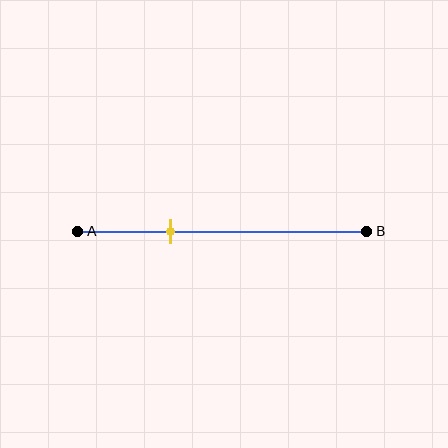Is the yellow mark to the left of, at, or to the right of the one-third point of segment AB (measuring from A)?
The yellow mark is approximately at the one-third point of segment AB.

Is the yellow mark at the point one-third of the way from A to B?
Yes, the mark is approximately at the one-third point.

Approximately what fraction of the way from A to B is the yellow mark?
The yellow mark is approximately 30% of the way from A to B.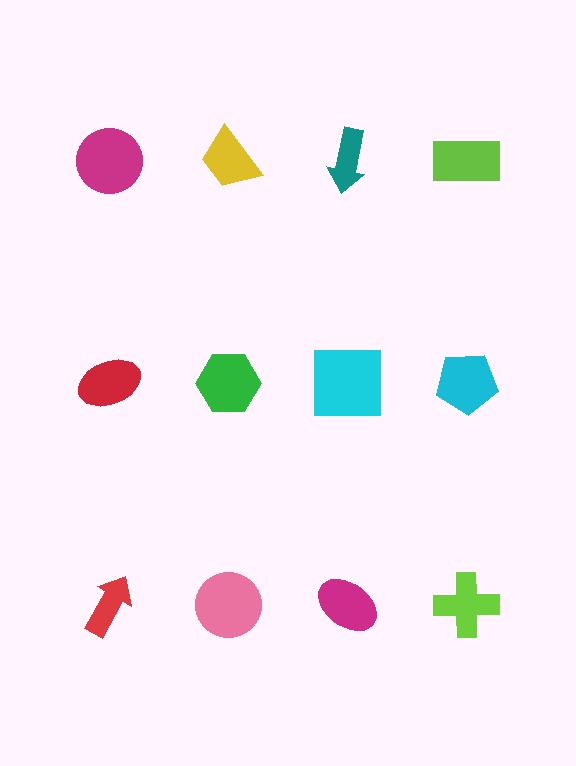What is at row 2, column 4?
A cyan pentagon.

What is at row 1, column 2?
A yellow trapezoid.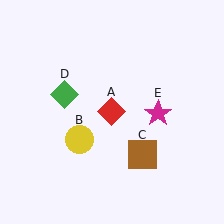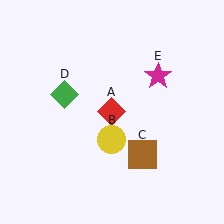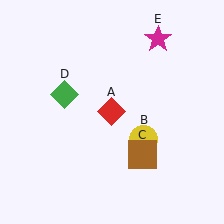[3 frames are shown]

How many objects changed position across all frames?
2 objects changed position: yellow circle (object B), magenta star (object E).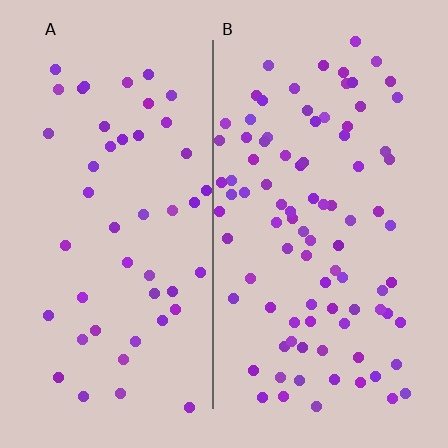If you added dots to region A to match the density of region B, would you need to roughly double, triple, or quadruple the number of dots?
Approximately double.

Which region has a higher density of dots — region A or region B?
B (the right).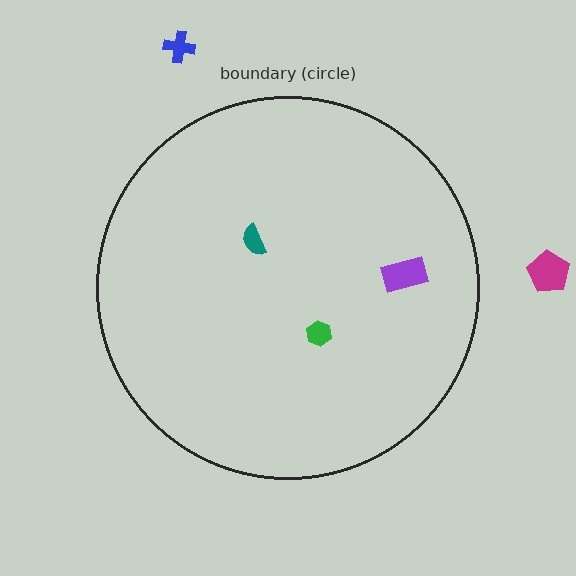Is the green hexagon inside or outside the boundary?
Inside.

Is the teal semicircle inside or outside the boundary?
Inside.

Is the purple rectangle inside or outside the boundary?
Inside.